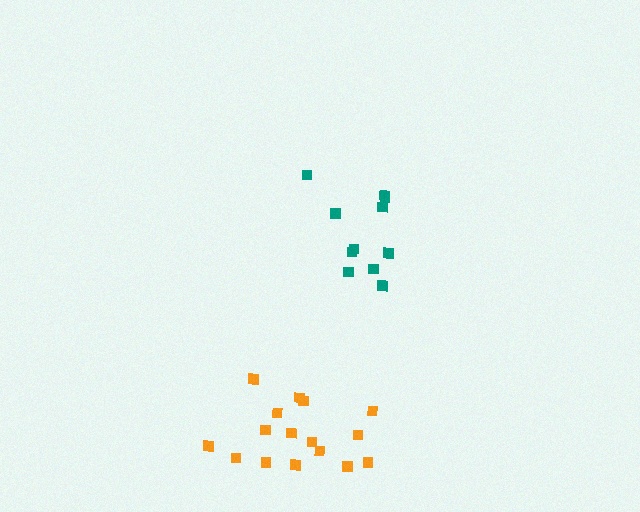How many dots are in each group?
Group 1: 11 dots, Group 2: 16 dots (27 total).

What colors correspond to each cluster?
The clusters are colored: teal, orange.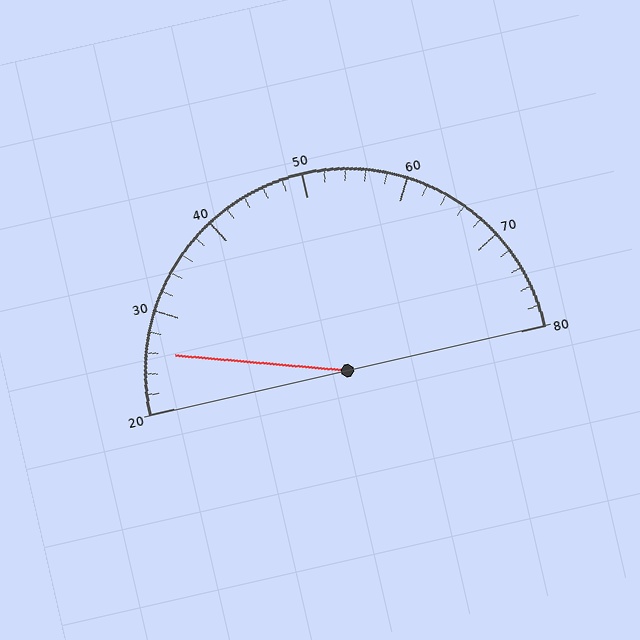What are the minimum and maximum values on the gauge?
The gauge ranges from 20 to 80.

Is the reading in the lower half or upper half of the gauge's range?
The reading is in the lower half of the range (20 to 80).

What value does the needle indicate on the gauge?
The needle indicates approximately 26.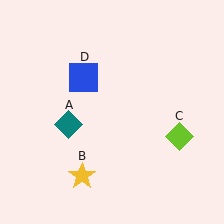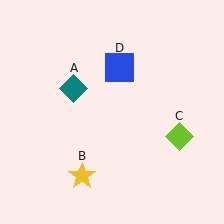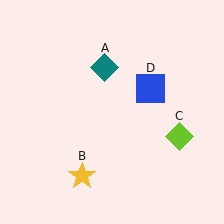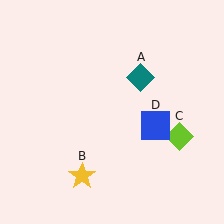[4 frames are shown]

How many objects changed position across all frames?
2 objects changed position: teal diamond (object A), blue square (object D).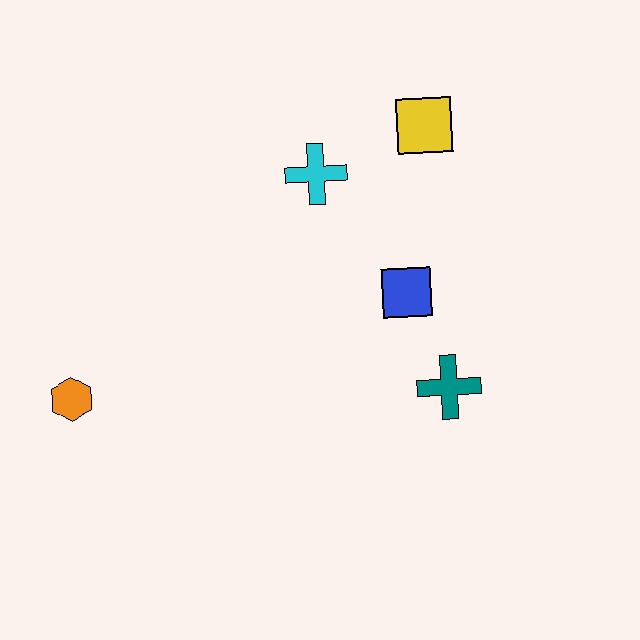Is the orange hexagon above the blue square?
No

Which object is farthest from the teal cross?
The orange hexagon is farthest from the teal cross.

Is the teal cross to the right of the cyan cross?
Yes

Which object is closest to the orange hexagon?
The cyan cross is closest to the orange hexagon.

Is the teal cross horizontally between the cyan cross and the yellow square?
No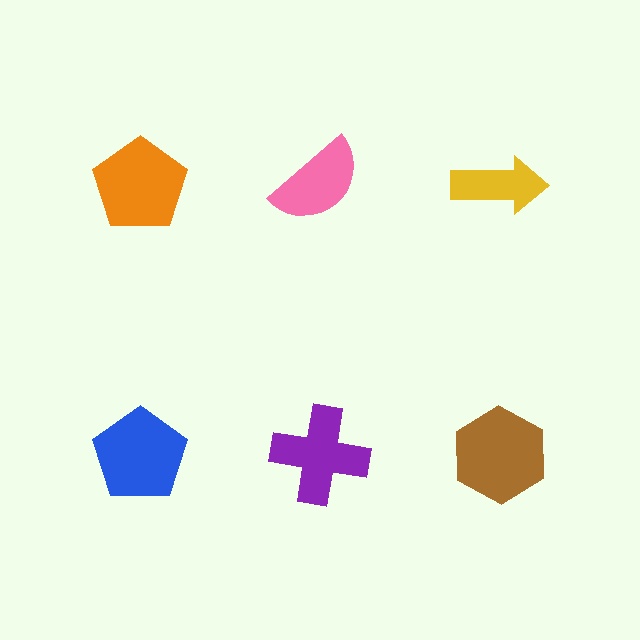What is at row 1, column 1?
An orange pentagon.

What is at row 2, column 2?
A purple cross.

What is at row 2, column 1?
A blue pentagon.